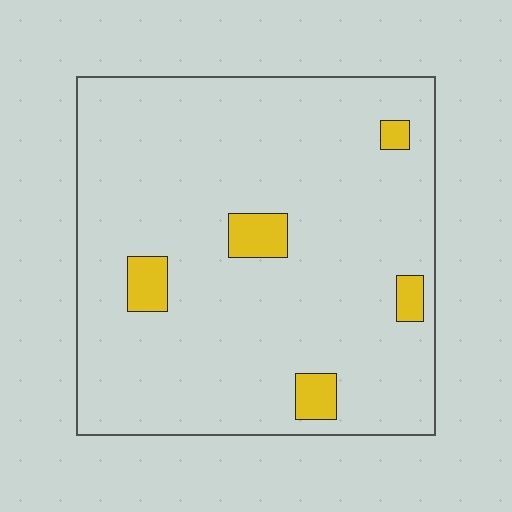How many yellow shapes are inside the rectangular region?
5.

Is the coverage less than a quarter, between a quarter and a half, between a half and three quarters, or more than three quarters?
Less than a quarter.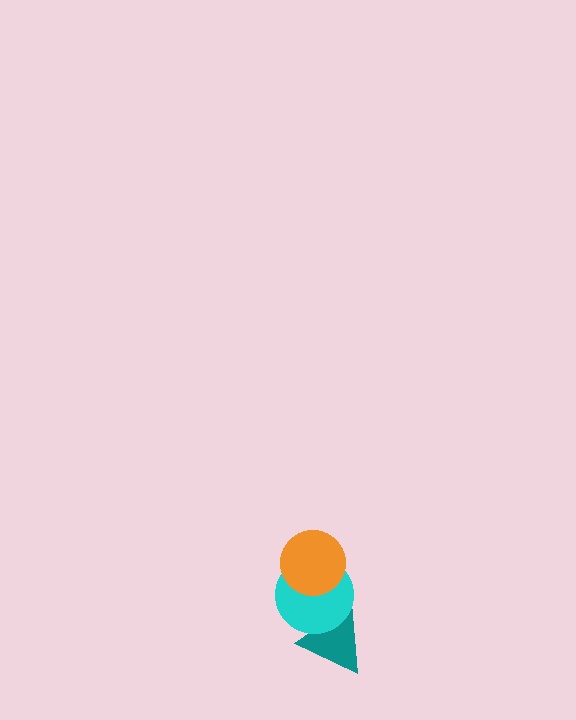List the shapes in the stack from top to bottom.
From top to bottom: the orange circle, the cyan circle, the teal triangle.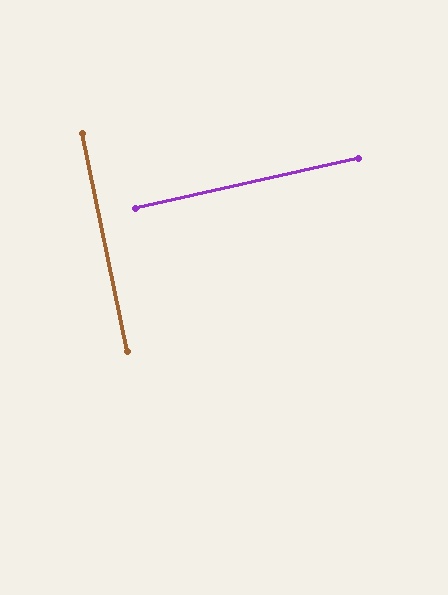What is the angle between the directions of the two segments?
Approximately 89 degrees.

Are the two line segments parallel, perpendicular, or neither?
Perpendicular — they meet at approximately 89°.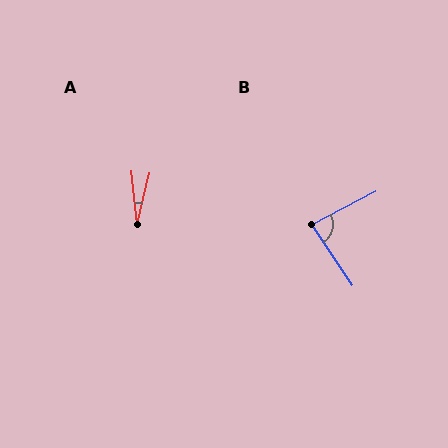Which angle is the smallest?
A, at approximately 19 degrees.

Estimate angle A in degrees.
Approximately 19 degrees.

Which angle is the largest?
B, at approximately 84 degrees.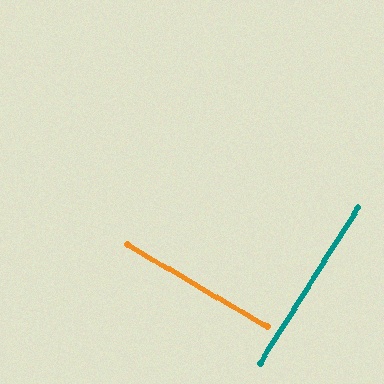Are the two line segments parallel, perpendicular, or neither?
Perpendicular — they meet at approximately 88°.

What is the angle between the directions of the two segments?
Approximately 88 degrees.